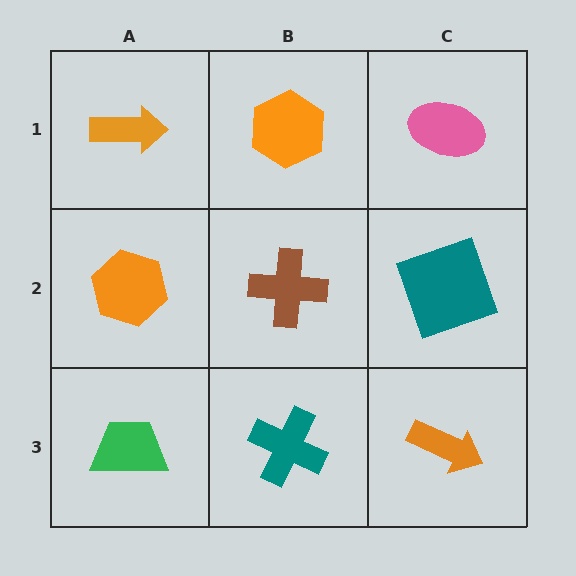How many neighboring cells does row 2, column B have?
4.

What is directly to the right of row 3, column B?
An orange arrow.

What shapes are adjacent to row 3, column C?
A teal square (row 2, column C), a teal cross (row 3, column B).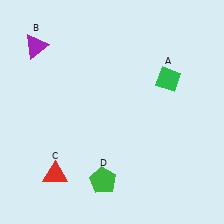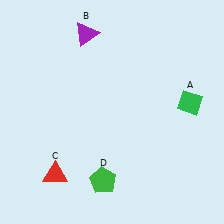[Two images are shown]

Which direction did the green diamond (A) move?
The green diamond (A) moved down.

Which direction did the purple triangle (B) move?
The purple triangle (B) moved right.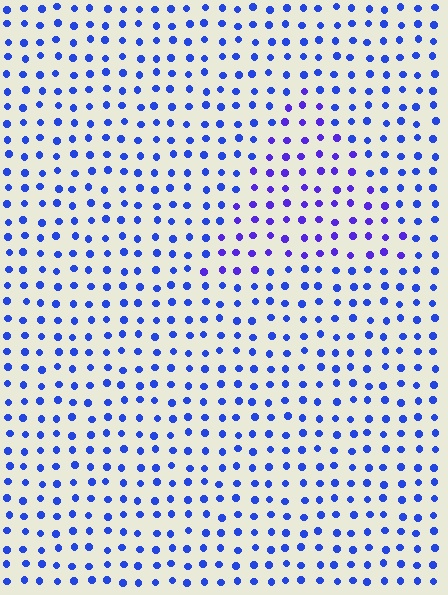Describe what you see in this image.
The image is filled with small blue elements in a uniform arrangement. A triangle-shaped region is visible where the elements are tinted to a slightly different hue, forming a subtle color boundary.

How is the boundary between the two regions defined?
The boundary is defined purely by a slight shift in hue (about 26 degrees). Spacing, size, and orientation are identical on both sides.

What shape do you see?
I see a triangle.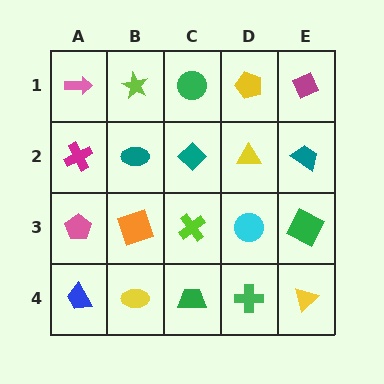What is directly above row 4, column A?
A pink pentagon.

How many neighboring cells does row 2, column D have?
4.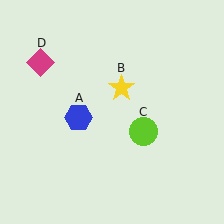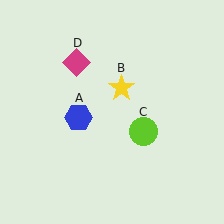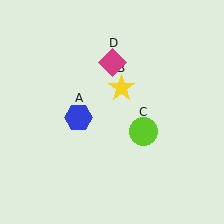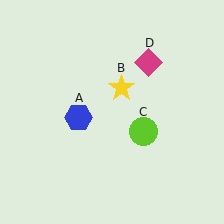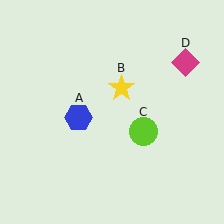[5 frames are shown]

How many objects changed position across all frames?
1 object changed position: magenta diamond (object D).